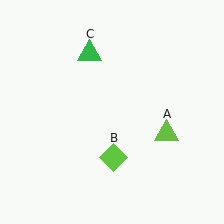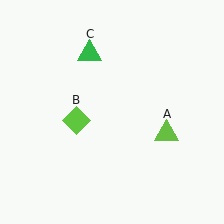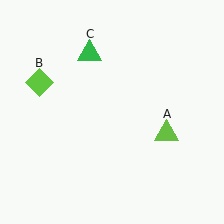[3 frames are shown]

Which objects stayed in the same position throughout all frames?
Lime triangle (object A) and green triangle (object C) remained stationary.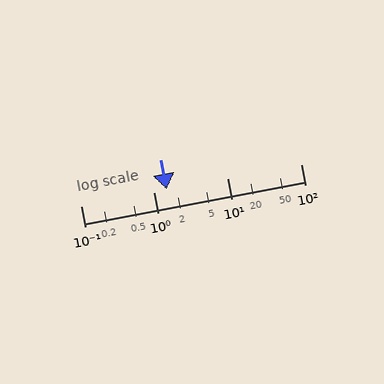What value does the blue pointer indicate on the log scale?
The pointer indicates approximately 1.5.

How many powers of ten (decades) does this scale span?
The scale spans 3 decades, from 0.1 to 100.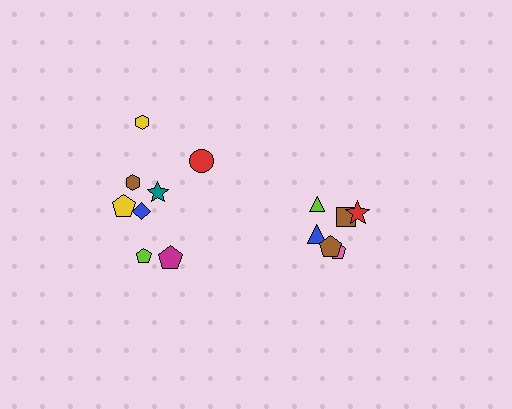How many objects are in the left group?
There are 8 objects.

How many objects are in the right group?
There are 6 objects.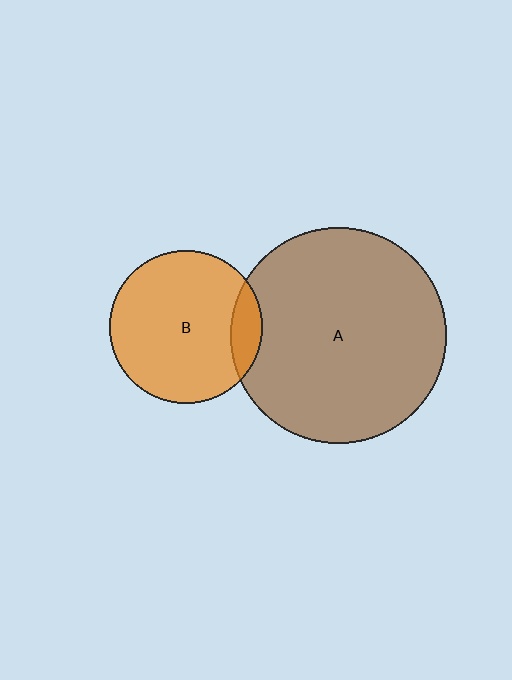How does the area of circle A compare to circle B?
Approximately 2.0 times.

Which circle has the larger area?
Circle A (brown).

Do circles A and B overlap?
Yes.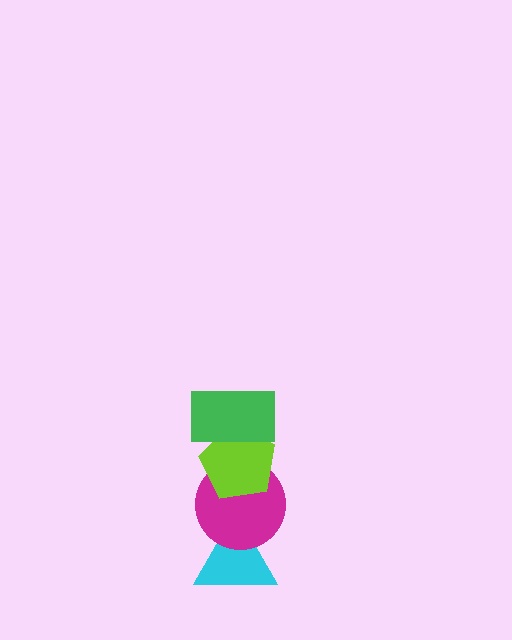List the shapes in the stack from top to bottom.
From top to bottom: the green rectangle, the lime pentagon, the magenta circle, the cyan triangle.